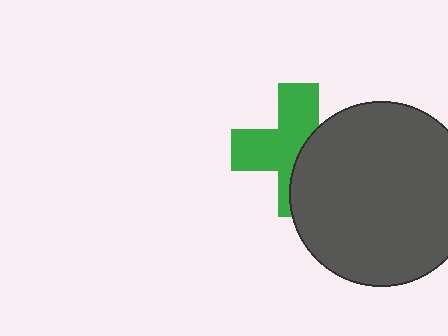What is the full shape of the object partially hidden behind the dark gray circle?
The partially hidden object is a green cross.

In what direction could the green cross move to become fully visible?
The green cross could move left. That would shift it out from behind the dark gray circle entirely.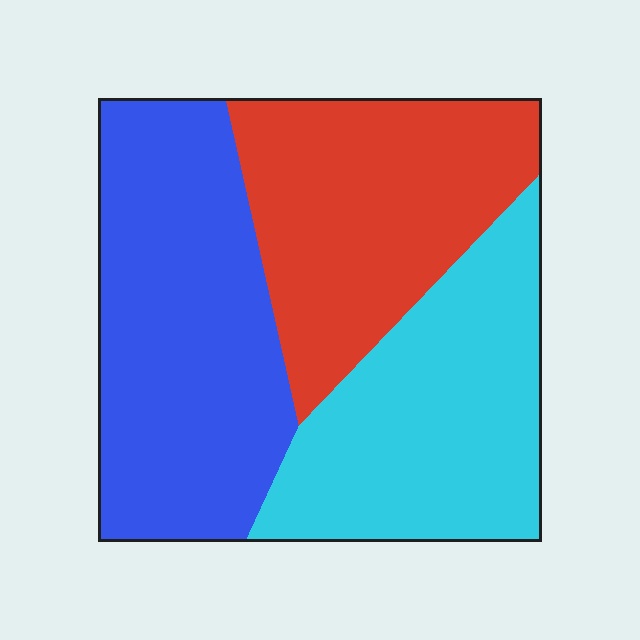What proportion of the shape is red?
Red covers 31% of the shape.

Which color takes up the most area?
Blue, at roughly 40%.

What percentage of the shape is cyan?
Cyan takes up about one third (1/3) of the shape.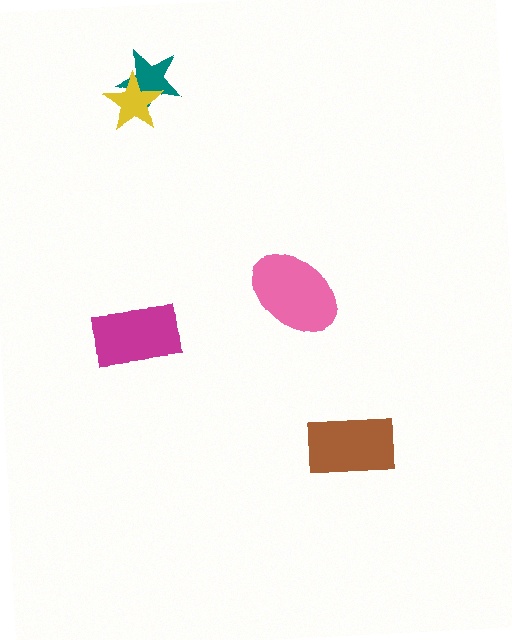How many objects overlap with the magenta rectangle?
0 objects overlap with the magenta rectangle.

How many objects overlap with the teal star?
1 object overlaps with the teal star.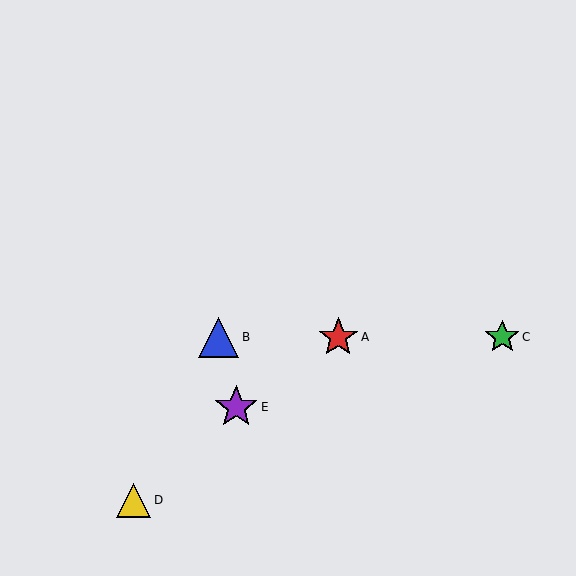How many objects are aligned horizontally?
3 objects (A, B, C) are aligned horizontally.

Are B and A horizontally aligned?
Yes, both are at y≈337.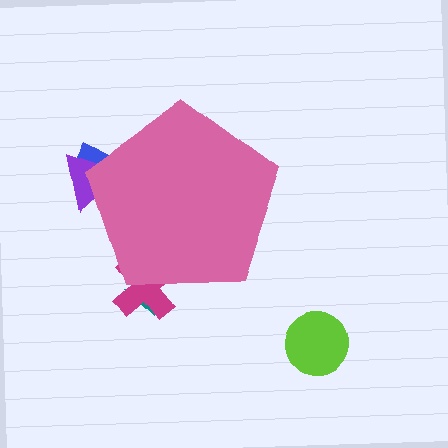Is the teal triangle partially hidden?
Yes, the teal triangle is partially hidden behind the pink pentagon.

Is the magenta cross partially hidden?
Yes, the magenta cross is partially hidden behind the pink pentagon.